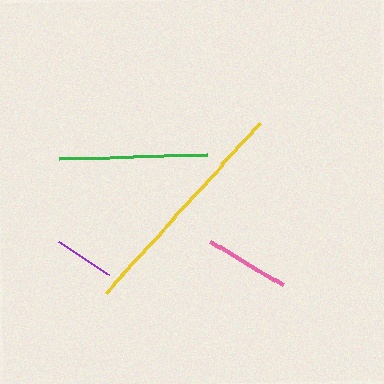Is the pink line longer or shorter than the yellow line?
The yellow line is longer than the pink line.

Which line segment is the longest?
The yellow line is the longest at approximately 229 pixels.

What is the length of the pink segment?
The pink segment is approximately 85 pixels long.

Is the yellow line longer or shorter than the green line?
The yellow line is longer than the green line.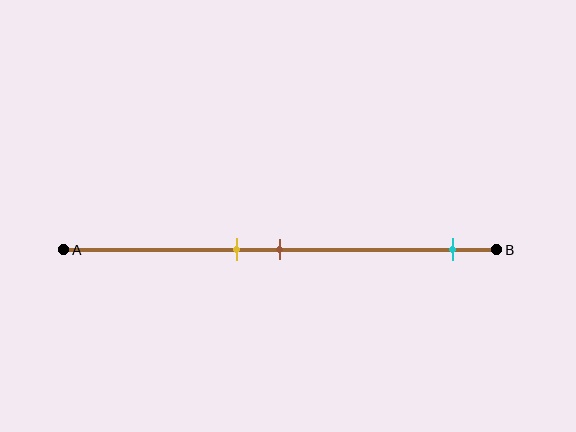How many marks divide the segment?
There are 3 marks dividing the segment.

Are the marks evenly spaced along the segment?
No, the marks are not evenly spaced.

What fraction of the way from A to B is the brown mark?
The brown mark is approximately 50% (0.5) of the way from A to B.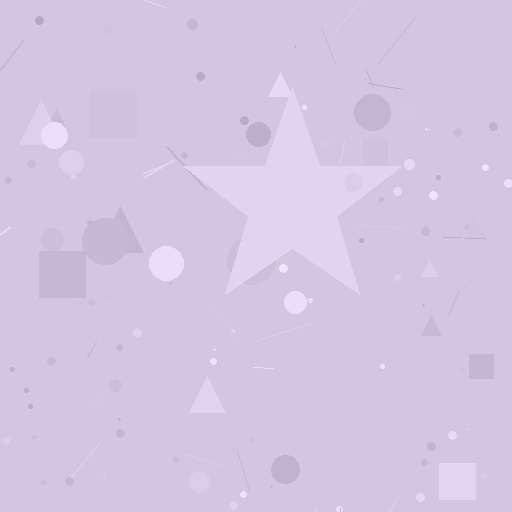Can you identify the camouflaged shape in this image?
The camouflaged shape is a star.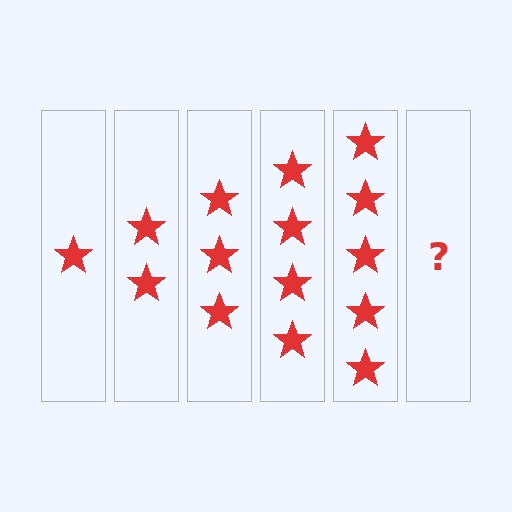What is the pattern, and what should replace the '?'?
The pattern is that each step adds one more star. The '?' should be 6 stars.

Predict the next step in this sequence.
The next step is 6 stars.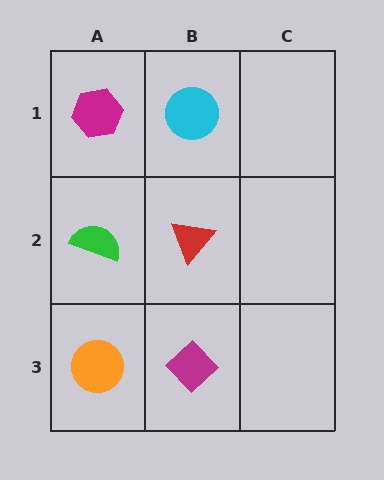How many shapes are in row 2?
2 shapes.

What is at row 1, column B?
A cyan circle.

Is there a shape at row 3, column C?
No, that cell is empty.